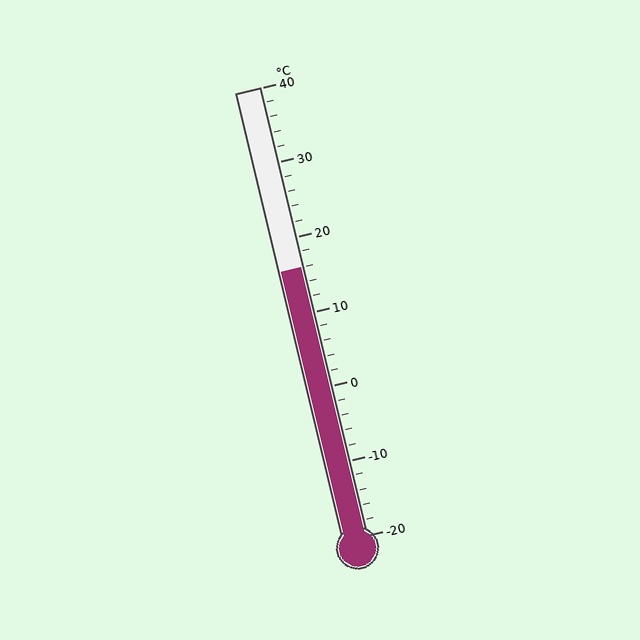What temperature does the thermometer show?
The thermometer shows approximately 16°C.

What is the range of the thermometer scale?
The thermometer scale ranges from -20°C to 40°C.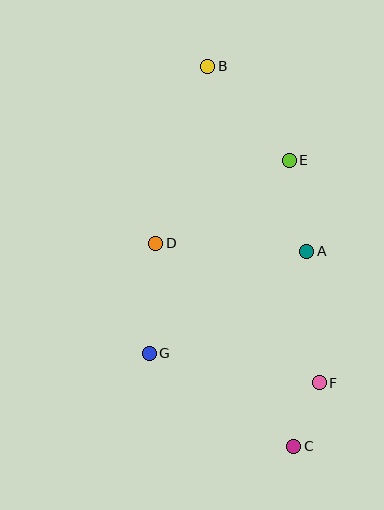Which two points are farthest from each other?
Points B and C are farthest from each other.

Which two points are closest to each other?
Points C and F are closest to each other.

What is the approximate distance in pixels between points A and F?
The distance between A and F is approximately 132 pixels.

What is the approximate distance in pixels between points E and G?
The distance between E and G is approximately 238 pixels.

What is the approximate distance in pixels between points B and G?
The distance between B and G is approximately 293 pixels.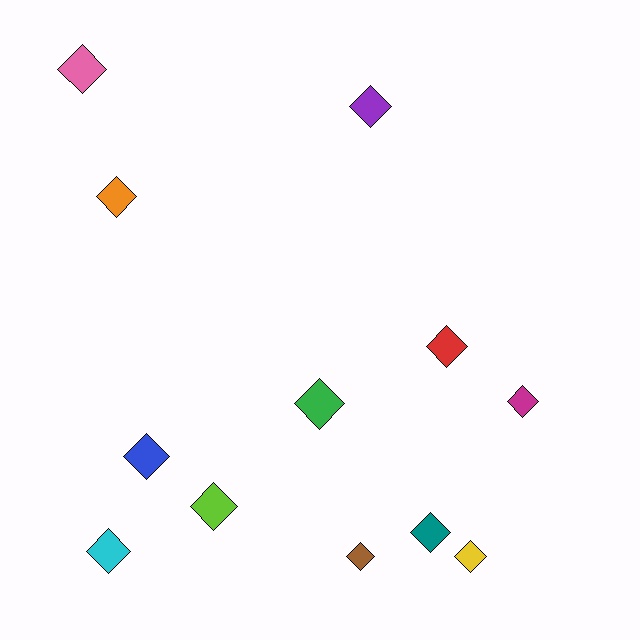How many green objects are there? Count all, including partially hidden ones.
There is 1 green object.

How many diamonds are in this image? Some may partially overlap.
There are 12 diamonds.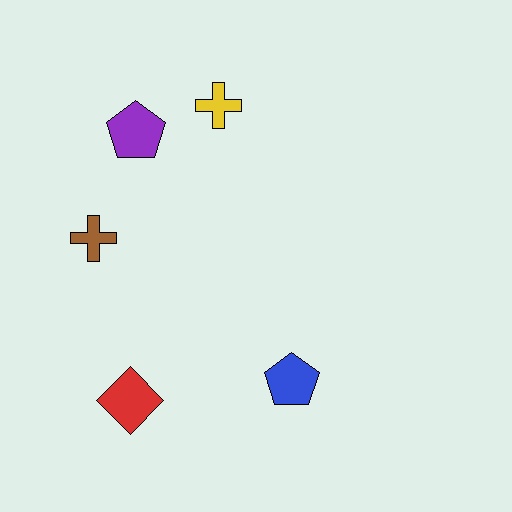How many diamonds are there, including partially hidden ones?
There is 1 diamond.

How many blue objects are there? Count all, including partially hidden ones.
There is 1 blue object.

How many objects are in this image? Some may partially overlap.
There are 5 objects.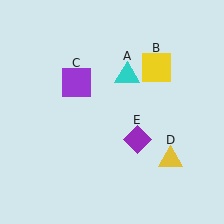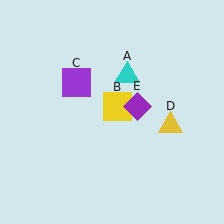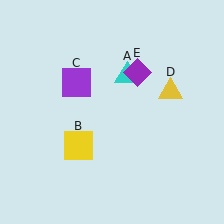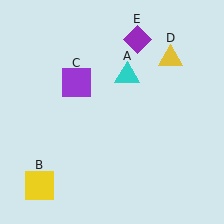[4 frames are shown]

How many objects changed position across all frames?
3 objects changed position: yellow square (object B), yellow triangle (object D), purple diamond (object E).